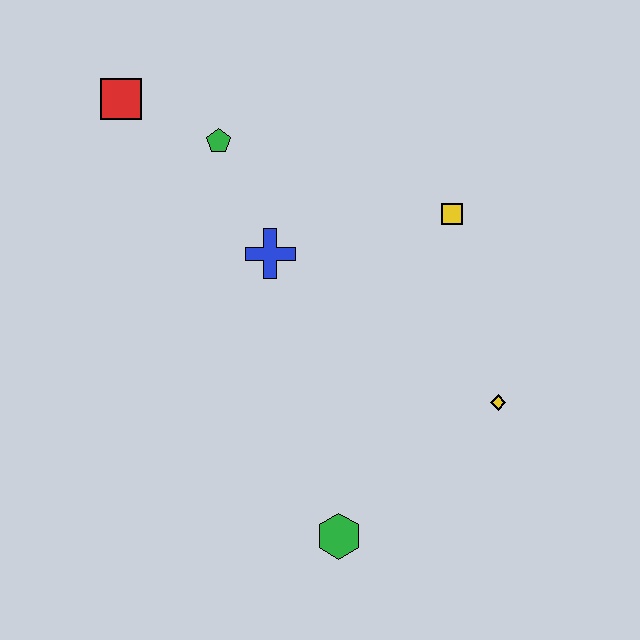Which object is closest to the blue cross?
The green pentagon is closest to the blue cross.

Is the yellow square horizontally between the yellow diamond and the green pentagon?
Yes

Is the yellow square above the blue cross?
Yes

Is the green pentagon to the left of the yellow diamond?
Yes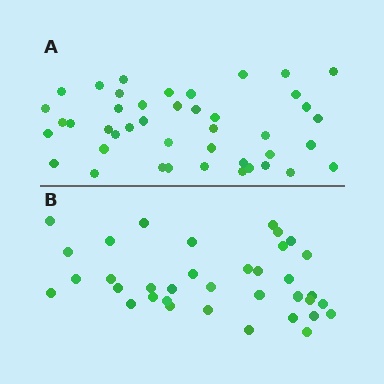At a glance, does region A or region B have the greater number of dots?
Region A (the top region) has more dots.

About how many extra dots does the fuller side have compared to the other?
Region A has roughly 8 or so more dots than region B.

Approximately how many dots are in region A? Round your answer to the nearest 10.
About 40 dots. (The exact count is 43, which rounds to 40.)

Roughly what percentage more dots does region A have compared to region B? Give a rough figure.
About 20% more.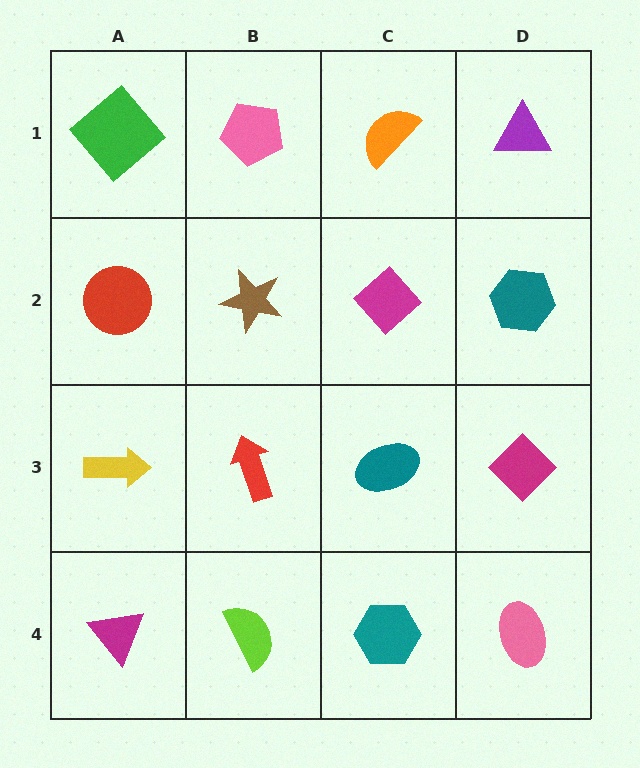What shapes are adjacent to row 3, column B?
A brown star (row 2, column B), a lime semicircle (row 4, column B), a yellow arrow (row 3, column A), a teal ellipse (row 3, column C).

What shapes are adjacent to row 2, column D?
A purple triangle (row 1, column D), a magenta diamond (row 3, column D), a magenta diamond (row 2, column C).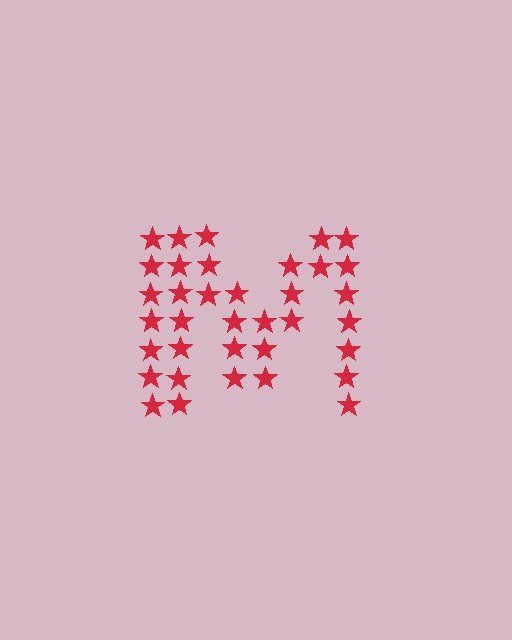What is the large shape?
The large shape is the letter M.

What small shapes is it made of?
It is made of small stars.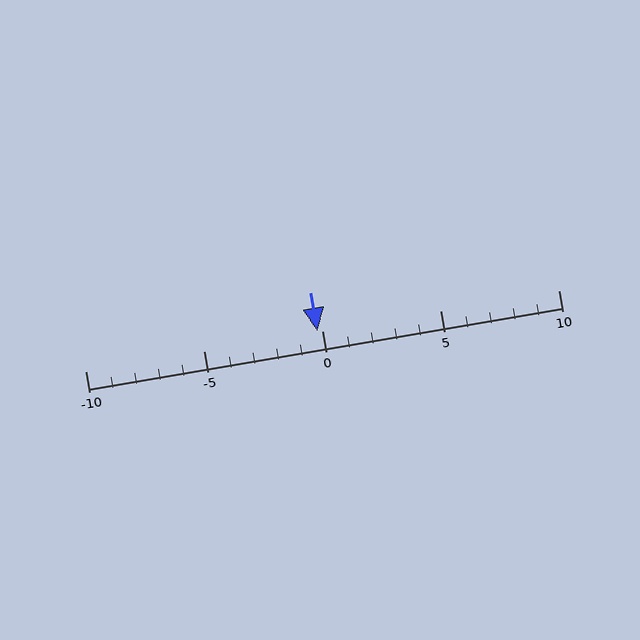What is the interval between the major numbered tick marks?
The major tick marks are spaced 5 units apart.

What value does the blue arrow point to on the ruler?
The blue arrow points to approximately 0.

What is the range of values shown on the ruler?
The ruler shows values from -10 to 10.